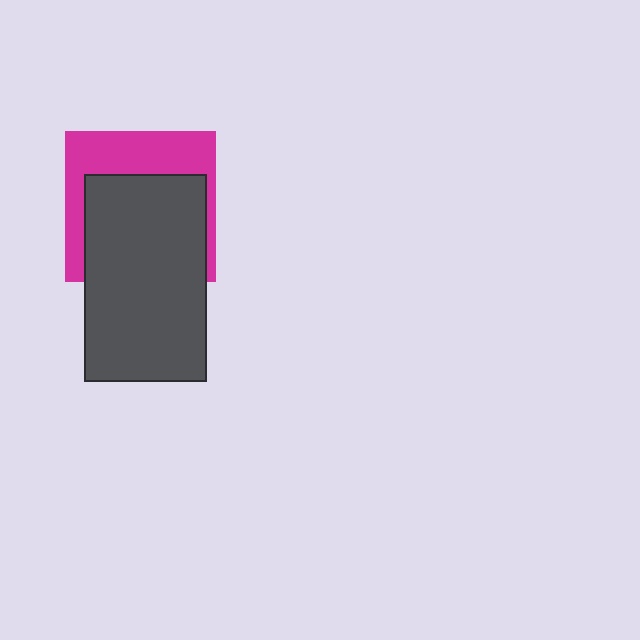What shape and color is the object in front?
The object in front is a dark gray rectangle.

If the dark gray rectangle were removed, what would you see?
You would see the complete magenta square.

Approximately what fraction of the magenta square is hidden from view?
Roughly 60% of the magenta square is hidden behind the dark gray rectangle.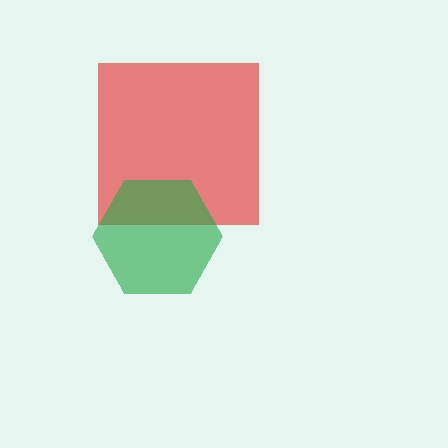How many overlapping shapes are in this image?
There are 2 overlapping shapes in the image.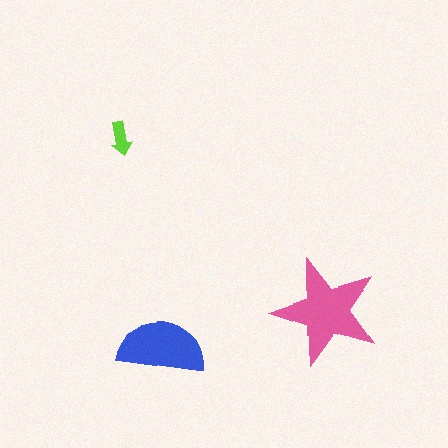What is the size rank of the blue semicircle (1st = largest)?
2nd.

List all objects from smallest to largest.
The lime arrow, the blue semicircle, the pink star.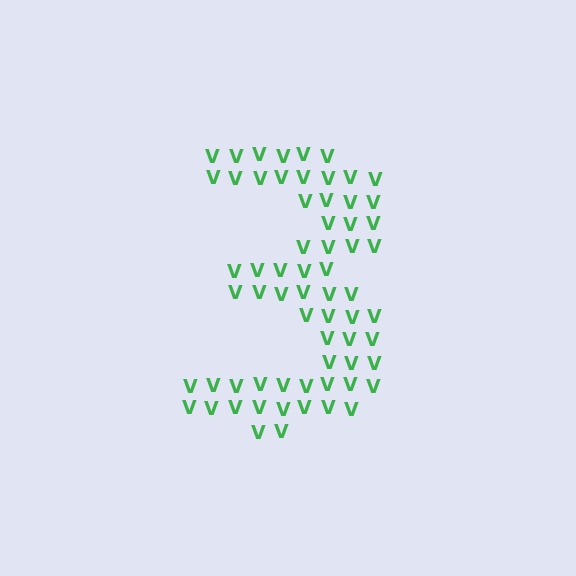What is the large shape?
The large shape is the digit 3.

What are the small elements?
The small elements are letter V's.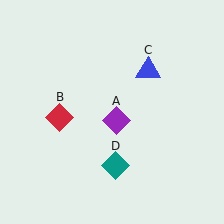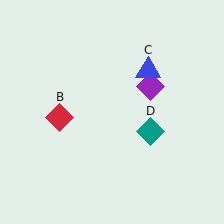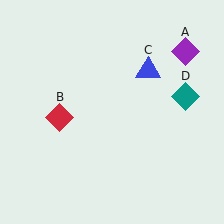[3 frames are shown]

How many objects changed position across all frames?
2 objects changed position: purple diamond (object A), teal diamond (object D).